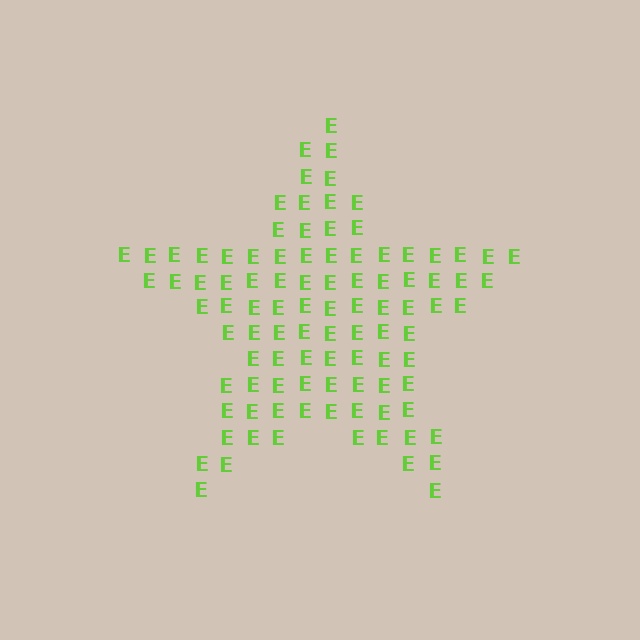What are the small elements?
The small elements are letter E's.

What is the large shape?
The large shape is a star.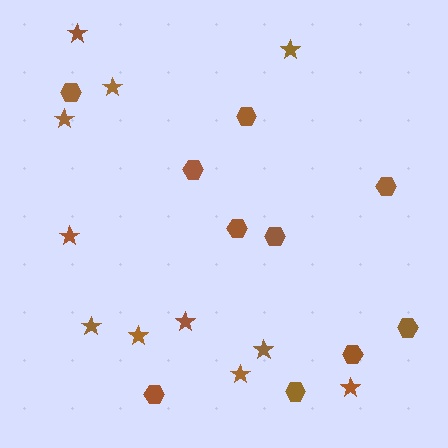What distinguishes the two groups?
There are 2 groups: one group of hexagons (10) and one group of stars (11).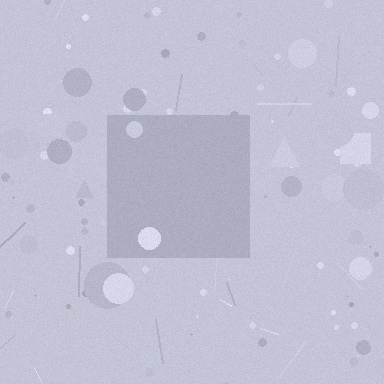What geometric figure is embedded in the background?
A square is embedded in the background.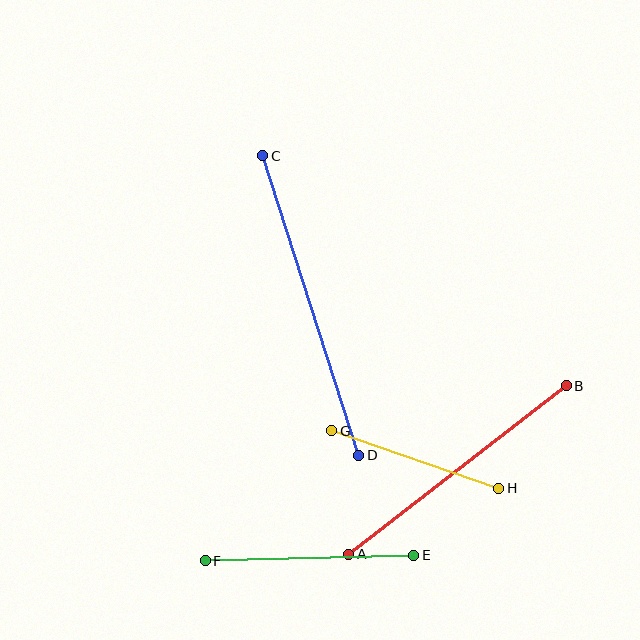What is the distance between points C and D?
The distance is approximately 314 pixels.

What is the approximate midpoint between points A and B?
The midpoint is at approximately (458, 470) pixels.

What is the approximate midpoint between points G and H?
The midpoint is at approximately (415, 460) pixels.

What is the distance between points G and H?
The distance is approximately 177 pixels.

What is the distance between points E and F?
The distance is approximately 209 pixels.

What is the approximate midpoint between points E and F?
The midpoint is at approximately (310, 558) pixels.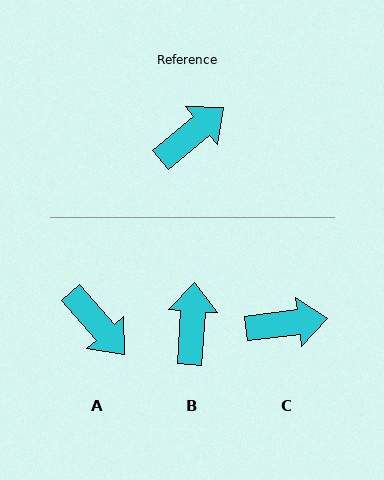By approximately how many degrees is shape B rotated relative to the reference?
Approximately 47 degrees counter-clockwise.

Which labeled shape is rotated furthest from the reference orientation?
A, about 89 degrees away.